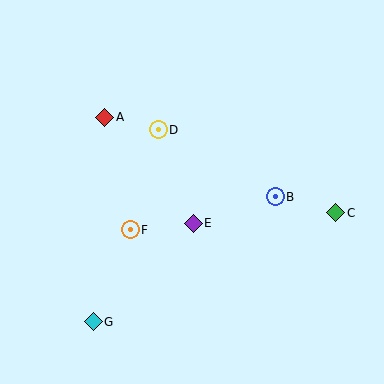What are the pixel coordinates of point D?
Point D is at (158, 130).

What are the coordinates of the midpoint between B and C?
The midpoint between B and C is at (306, 205).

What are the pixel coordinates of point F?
Point F is at (130, 230).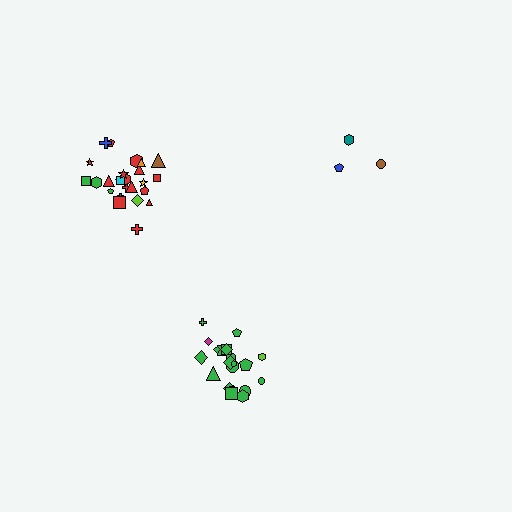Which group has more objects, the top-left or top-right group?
The top-left group.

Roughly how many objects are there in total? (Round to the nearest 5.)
Roughly 50 objects in total.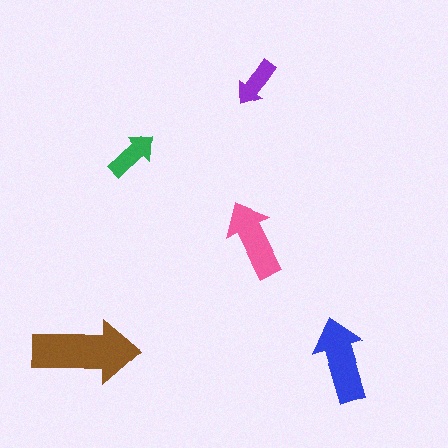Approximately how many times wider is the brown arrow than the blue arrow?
About 1.5 times wider.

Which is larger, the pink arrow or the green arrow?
The pink one.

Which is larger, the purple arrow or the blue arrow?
The blue one.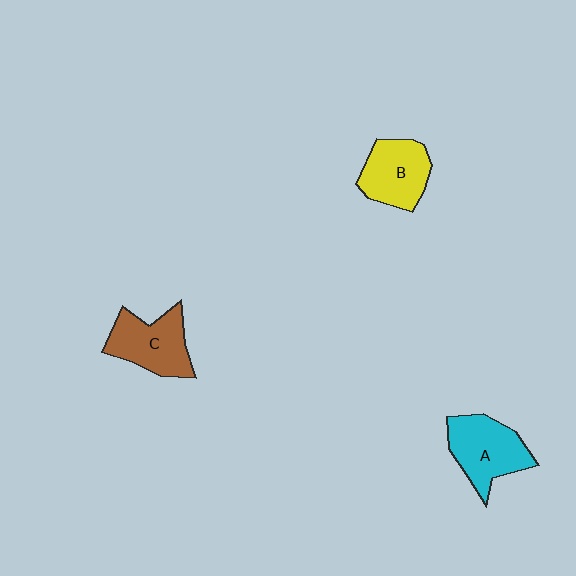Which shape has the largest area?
Shape A (cyan).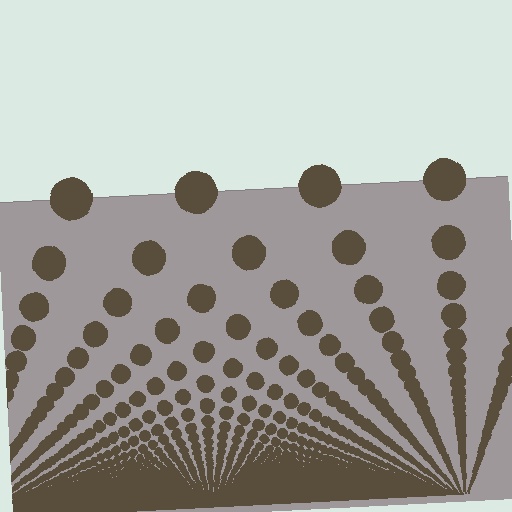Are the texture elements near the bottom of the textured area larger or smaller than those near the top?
Smaller. The gradient is inverted — elements near the bottom are smaller and denser.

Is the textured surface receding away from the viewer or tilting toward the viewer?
The surface appears to tilt toward the viewer. Texture elements get larger and sparser toward the top.